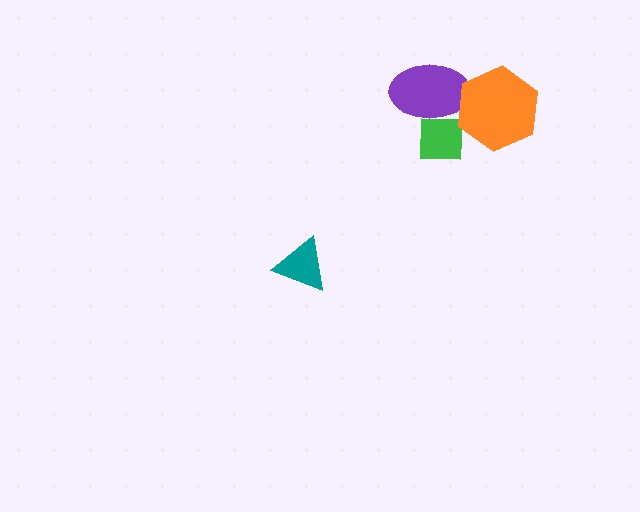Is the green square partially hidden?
Yes, it is partially covered by another shape.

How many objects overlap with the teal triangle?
0 objects overlap with the teal triangle.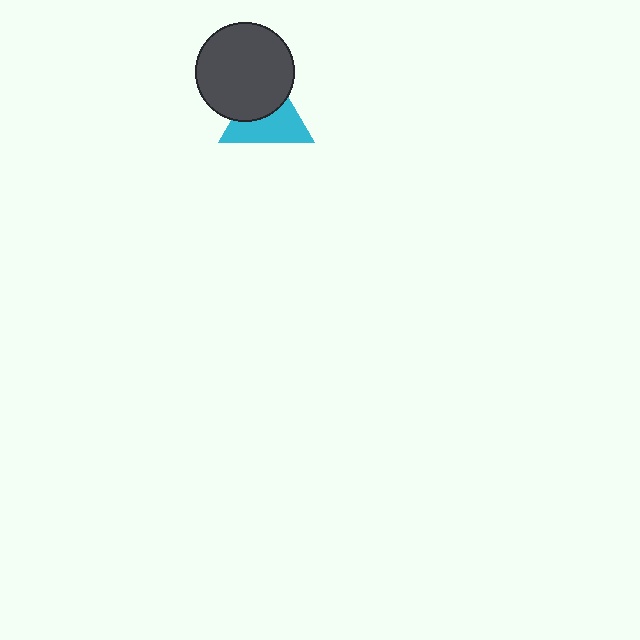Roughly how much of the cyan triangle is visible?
About half of it is visible (roughly 57%).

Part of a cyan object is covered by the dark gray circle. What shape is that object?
It is a triangle.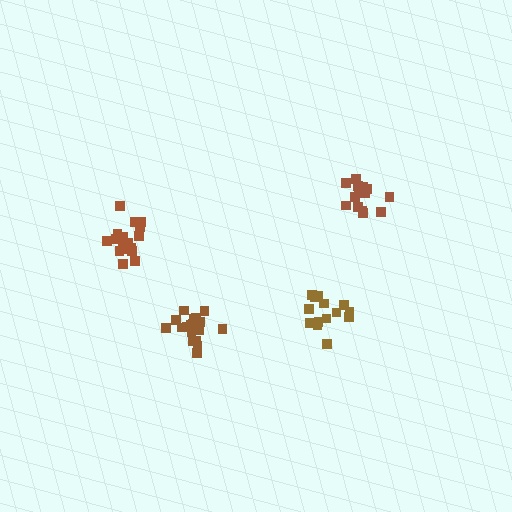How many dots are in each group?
Group 1: 14 dots, Group 2: 16 dots, Group 3: 19 dots, Group 4: 17 dots (66 total).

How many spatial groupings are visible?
There are 4 spatial groupings.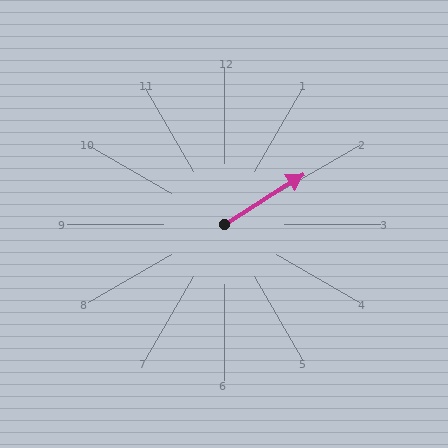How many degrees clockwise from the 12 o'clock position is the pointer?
Approximately 58 degrees.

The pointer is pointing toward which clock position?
Roughly 2 o'clock.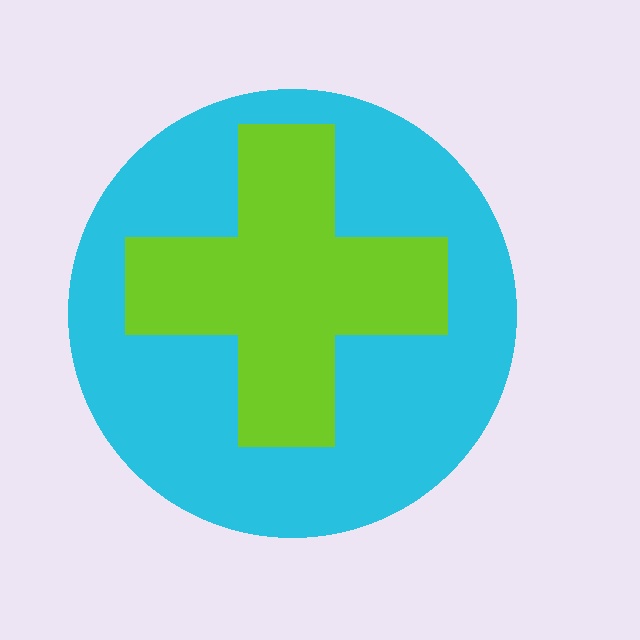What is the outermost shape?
The cyan circle.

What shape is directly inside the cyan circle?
The lime cross.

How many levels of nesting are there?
2.